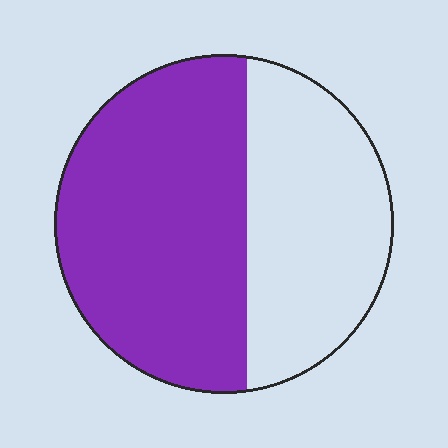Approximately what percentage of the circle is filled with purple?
Approximately 60%.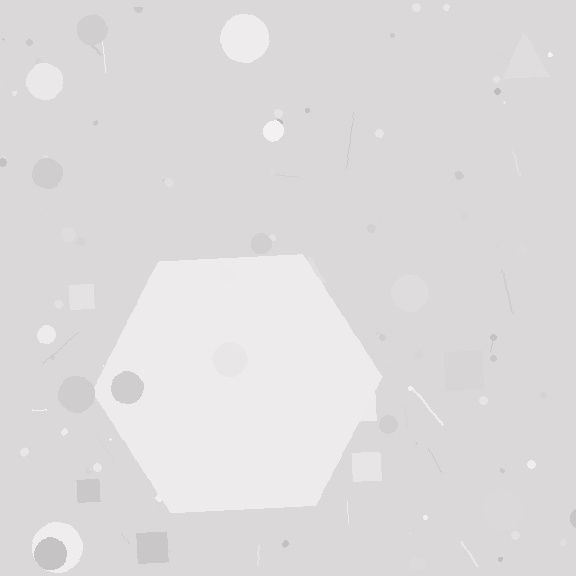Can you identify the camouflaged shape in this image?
The camouflaged shape is a hexagon.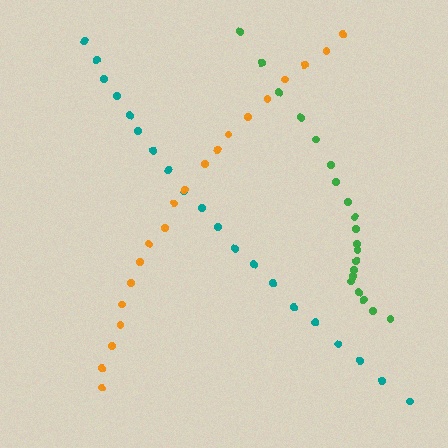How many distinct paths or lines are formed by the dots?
There are 3 distinct paths.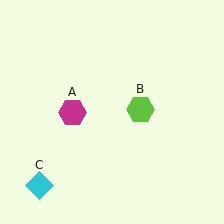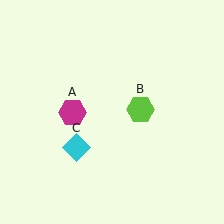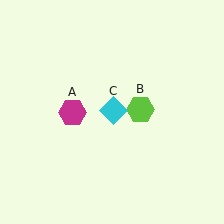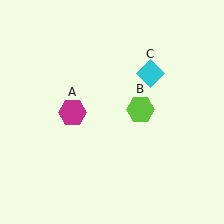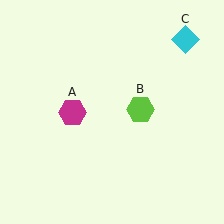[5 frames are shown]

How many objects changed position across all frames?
1 object changed position: cyan diamond (object C).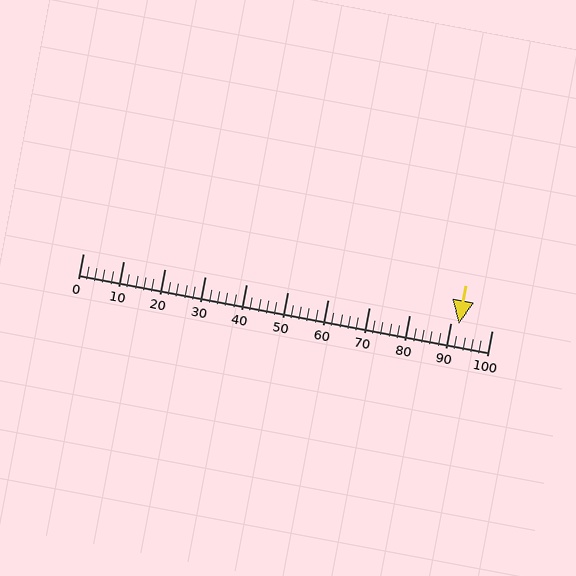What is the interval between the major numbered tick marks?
The major tick marks are spaced 10 units apart.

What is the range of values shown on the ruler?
The ruler shows values from 0 to 100.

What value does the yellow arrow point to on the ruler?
The yellow arrow points to approximately 92.